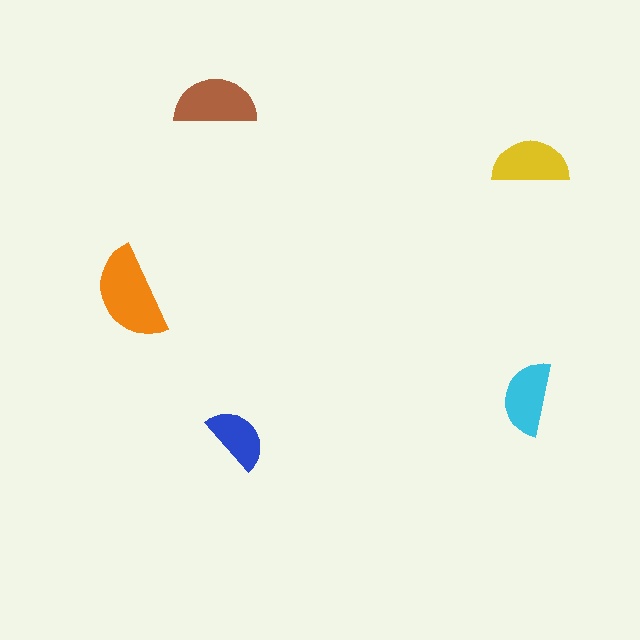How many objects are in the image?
There are 5 objects in the image.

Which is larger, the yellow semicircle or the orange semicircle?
The orange one.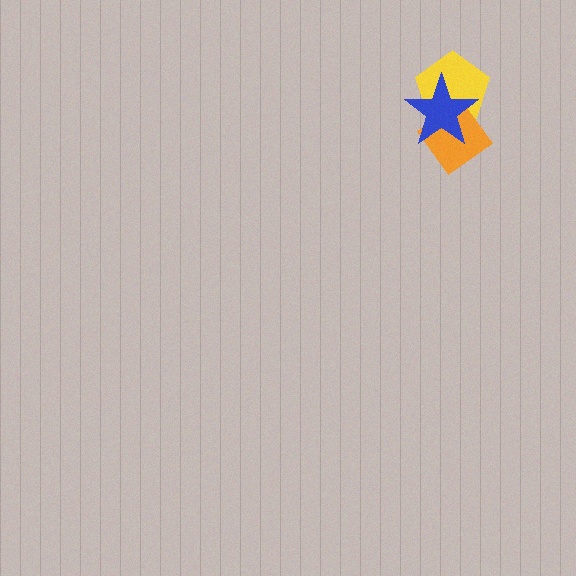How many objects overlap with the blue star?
2 objects overlap with the blue star.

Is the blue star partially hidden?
No, no other shape covers it.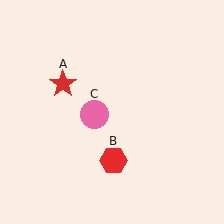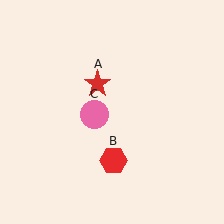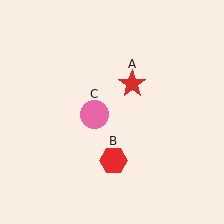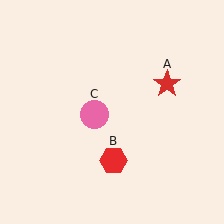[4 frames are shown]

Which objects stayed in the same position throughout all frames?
Red hexagon (object B) and pink circle (object C) remained stationary.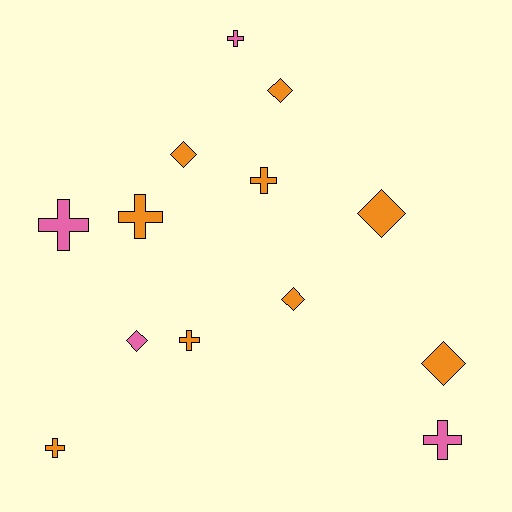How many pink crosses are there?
There are 3 pink crosses.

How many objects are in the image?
There are 13 objects.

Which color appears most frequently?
Orange, with 9 objects.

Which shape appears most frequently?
Cross, with 7 objects.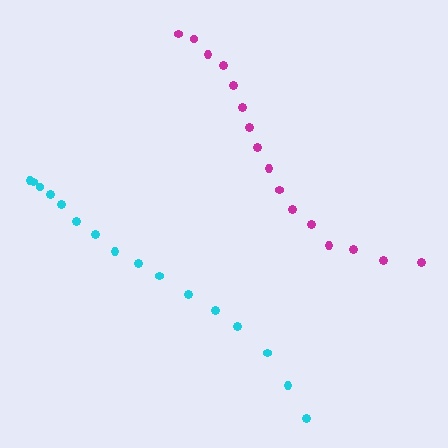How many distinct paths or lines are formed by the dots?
There are 2 distinct paths.